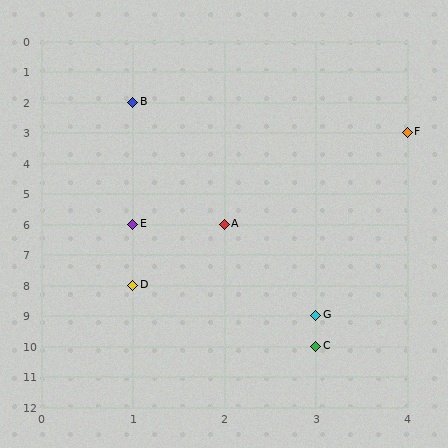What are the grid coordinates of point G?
Point G is at grid coordinates (3, 9).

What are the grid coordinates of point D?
Point D is at grid coordinates (1, 8).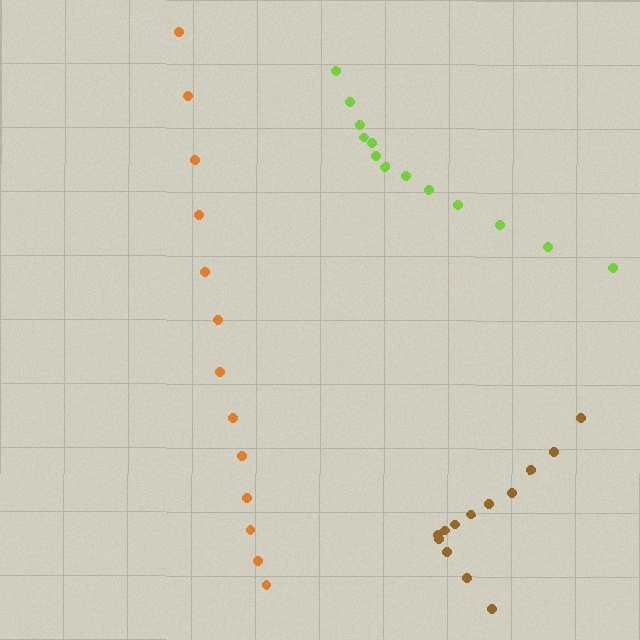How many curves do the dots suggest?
There are 3 distinct paths.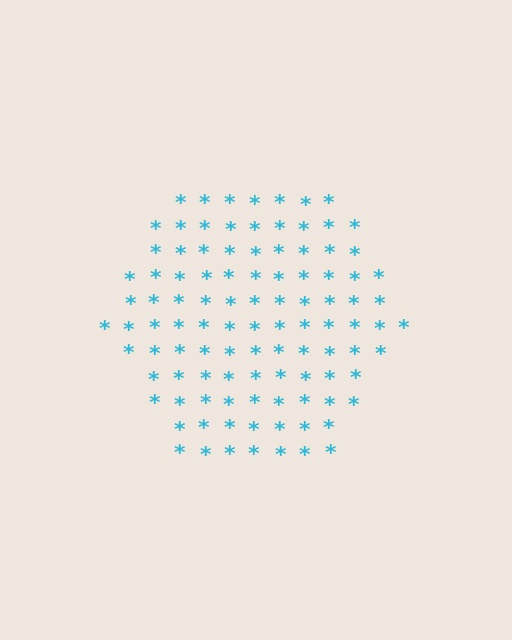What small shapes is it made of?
It is made of small asterisks.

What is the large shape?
The large shape is a hexagon.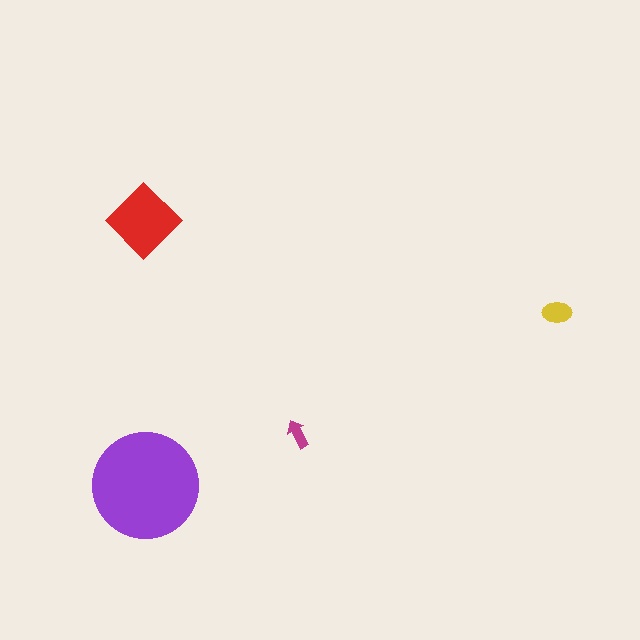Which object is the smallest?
The magenta arrow.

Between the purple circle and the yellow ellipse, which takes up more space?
The purple circle.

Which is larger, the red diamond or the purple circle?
The purple circle.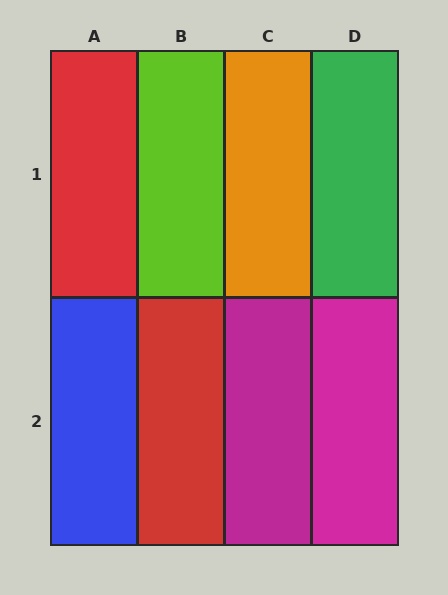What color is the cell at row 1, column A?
Red.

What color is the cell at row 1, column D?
Green.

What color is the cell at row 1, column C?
Orange.